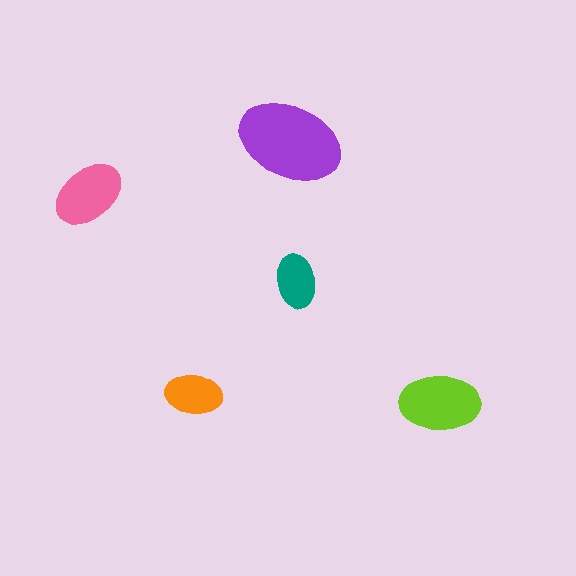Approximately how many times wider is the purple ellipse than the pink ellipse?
About 1.5 times wider.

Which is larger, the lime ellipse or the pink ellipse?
The lime one.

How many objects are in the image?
There are 5 objects in the image.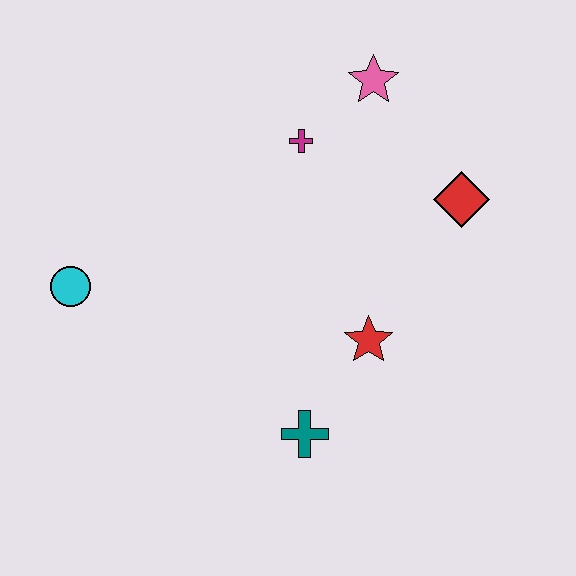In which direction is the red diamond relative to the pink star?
The red diamond is below the pink star.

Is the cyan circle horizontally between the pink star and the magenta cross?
No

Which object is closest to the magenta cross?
The pink star is closest to the magenta cross.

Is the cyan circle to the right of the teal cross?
No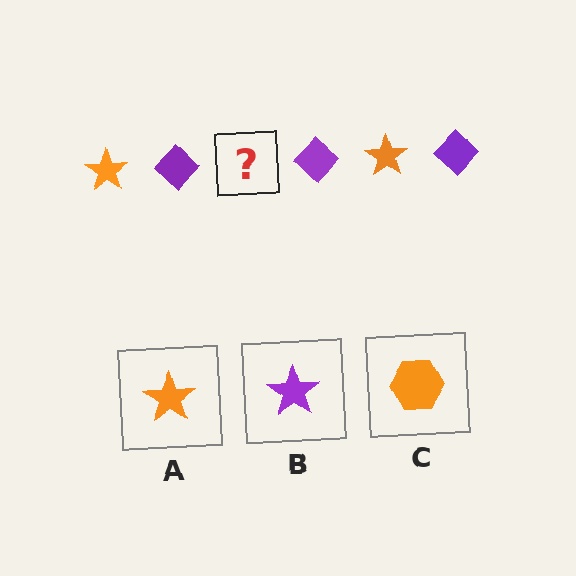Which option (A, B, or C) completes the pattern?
A.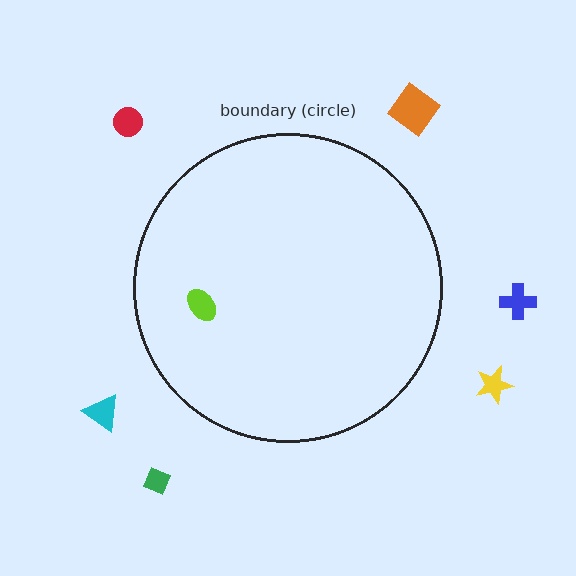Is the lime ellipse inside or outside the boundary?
Inside.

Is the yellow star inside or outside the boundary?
Outside.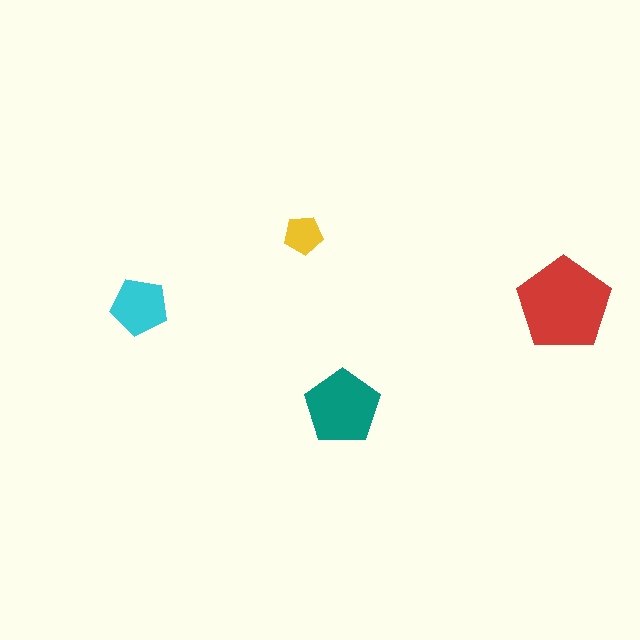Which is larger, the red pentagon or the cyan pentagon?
The red one.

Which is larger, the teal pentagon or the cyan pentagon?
The teal one.